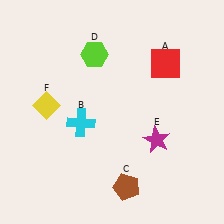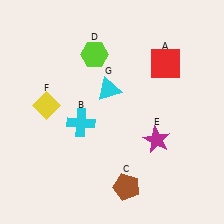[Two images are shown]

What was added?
A cyan triangle (G) was added in Image 2.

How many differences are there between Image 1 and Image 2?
There is 1 difference between the two images.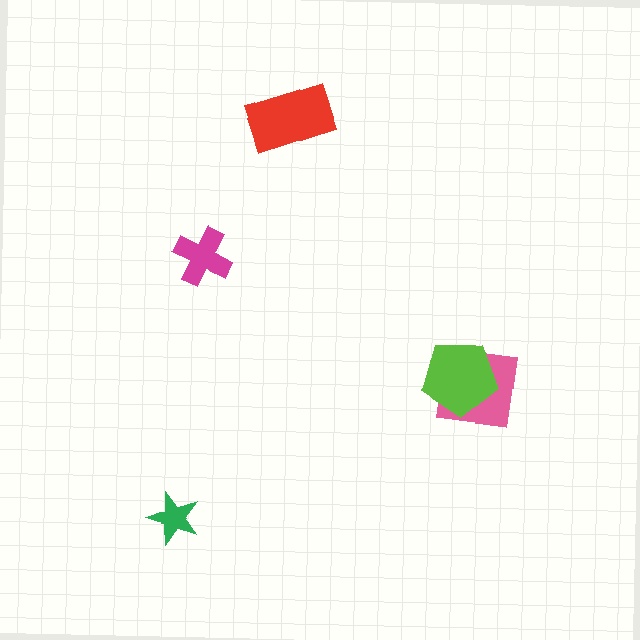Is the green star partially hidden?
No, no other shape covers it.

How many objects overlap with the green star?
0 objects overlap with the green star.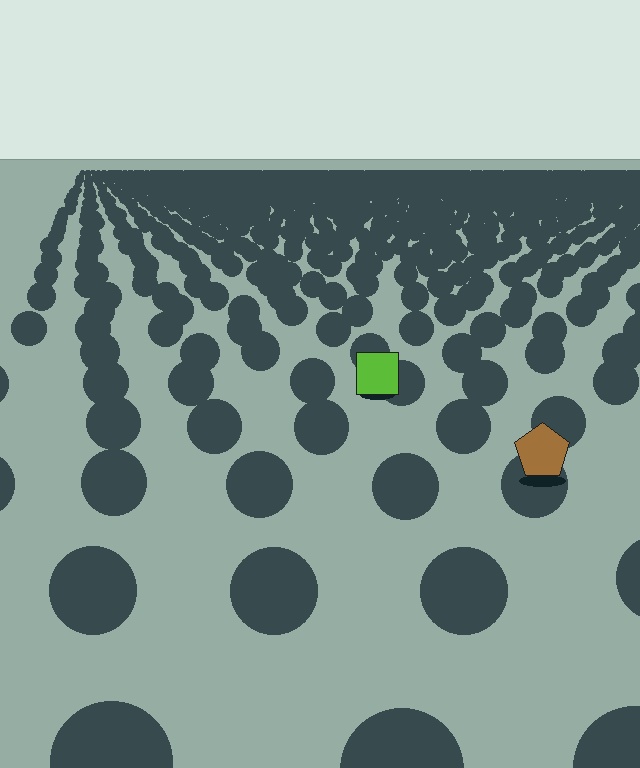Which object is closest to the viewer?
The brown pentagon is closest. The texture marks near it are larger and more spread out.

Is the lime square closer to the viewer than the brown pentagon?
No. The brown pentagon is closer — you can tell from the texture gradient: the ground texture is coarser near it.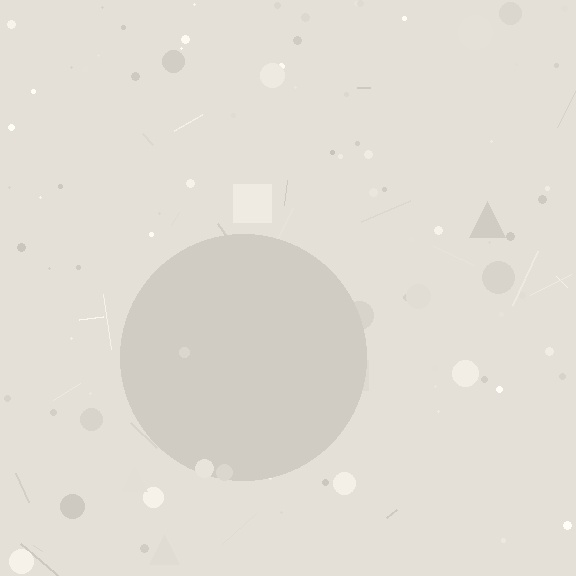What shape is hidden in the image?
A circle is hidden in the image.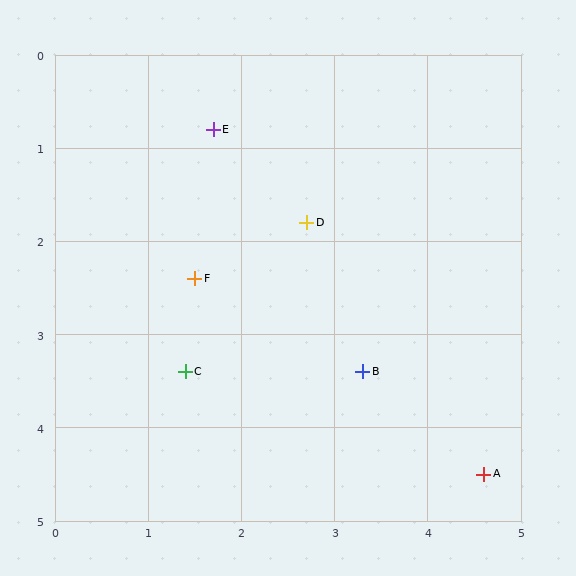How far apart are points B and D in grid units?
Points B and D are about 1.7 grid units apart.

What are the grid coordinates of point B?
Point B is at approximately (3.3, 3.4).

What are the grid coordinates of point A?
Point A is at approximately (4.6, 4.5).